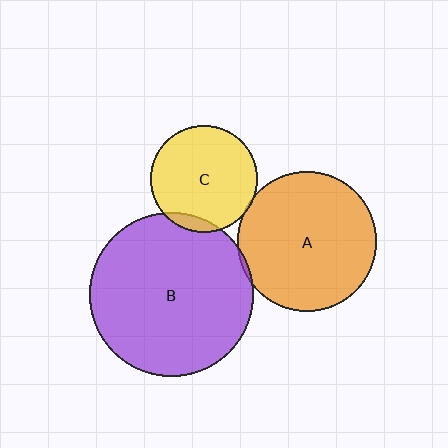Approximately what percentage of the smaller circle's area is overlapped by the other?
Approximately 5%.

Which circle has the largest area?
Circle B (purple).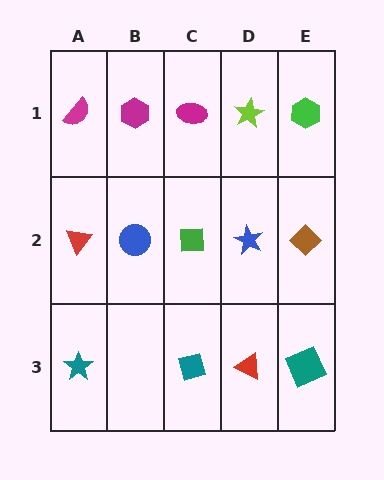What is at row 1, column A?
A magenta semicircle.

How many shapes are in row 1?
5 shapes.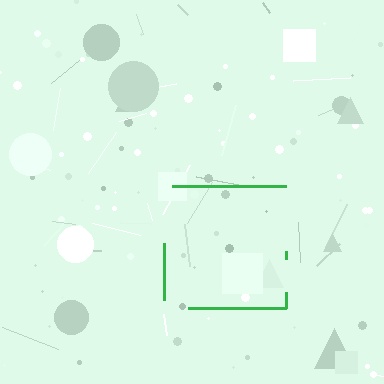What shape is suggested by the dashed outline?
The dashed outline suggests a square.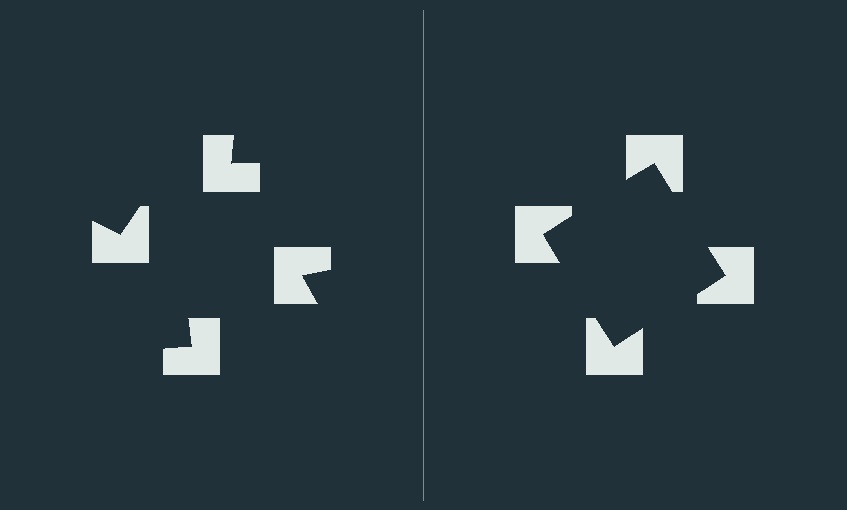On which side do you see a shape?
An illusory square appears on the right side. On the left side the wedge cuts are rotated, so no coherent shape forms.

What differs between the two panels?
The notched squares are positioned identically on both sides; only the wedge orientations differ. On the right they align to a square; on the left they are misaligned.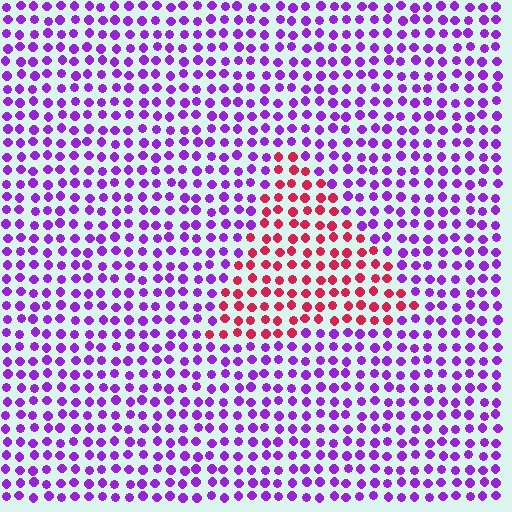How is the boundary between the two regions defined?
The boundary is defined purely by a slight shift in hue (about 64 degrees). Spacing, size, and orientation are identical on both sides.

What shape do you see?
I see a triangle.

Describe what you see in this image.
The image is filled with small purple elements in a uniform arrangement. A triangle-shaped region is visible where the elements are tinted to a slightly different hue, forming a subtle color boundary.